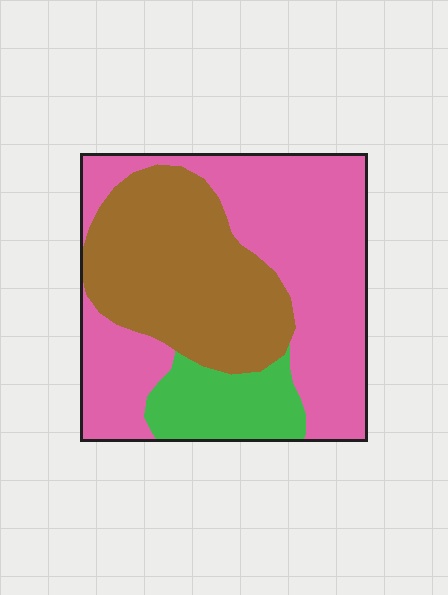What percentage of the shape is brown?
Brown covers roughly 35% of the shape.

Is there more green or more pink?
Pink.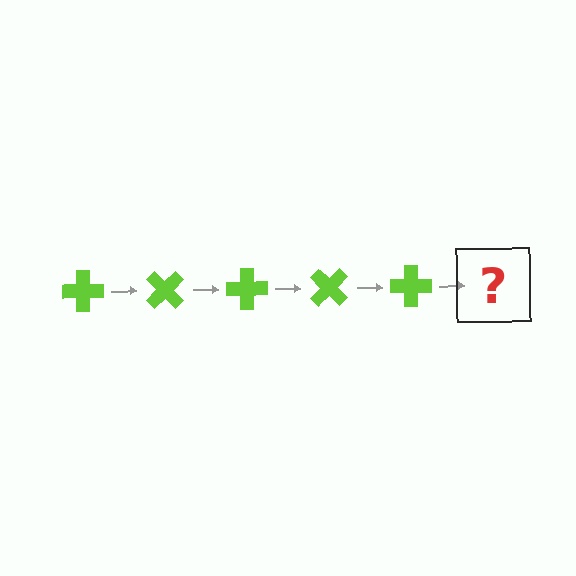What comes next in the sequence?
The next element should be a lime cross rotated 225 degrees.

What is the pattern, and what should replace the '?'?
The pattern is that the cross rotates 45 degrees each step. The '?' should be a lime cross rotated 225 degrees.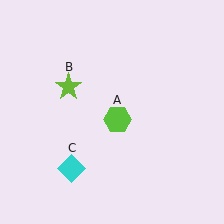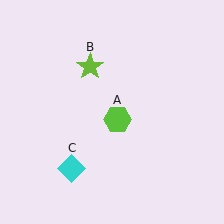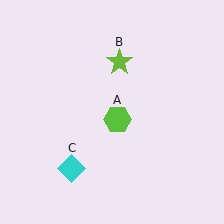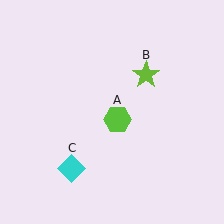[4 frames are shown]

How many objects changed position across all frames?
1 object changed position: lime star (object B).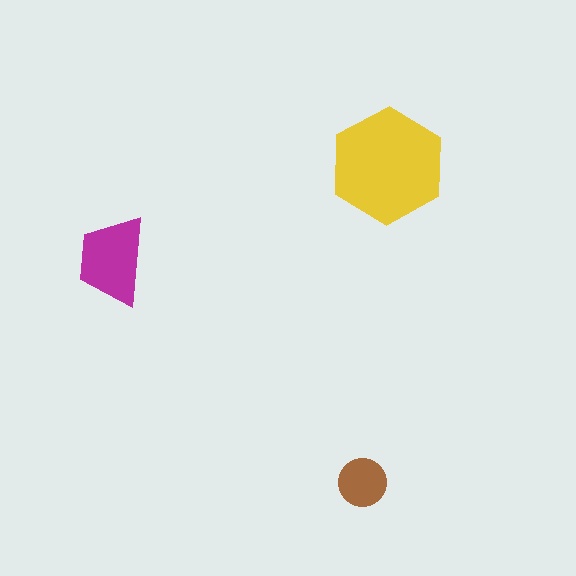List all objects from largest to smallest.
The yellow hexagon, the magenta trapezoid, the brown circle.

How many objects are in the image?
There are 3 objects in the image.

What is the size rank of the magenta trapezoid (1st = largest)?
2nd.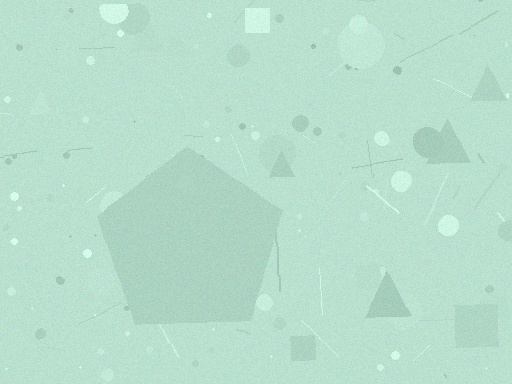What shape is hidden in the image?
A pentagon is hidden in the image.